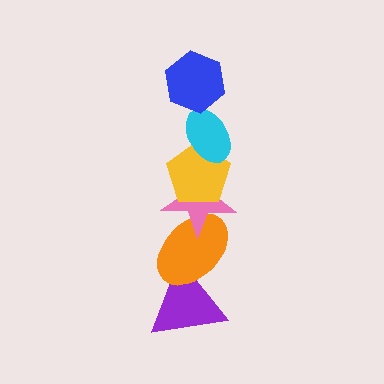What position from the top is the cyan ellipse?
The cyan ellipse is 2nd from the top.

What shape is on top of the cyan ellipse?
The blue hexagon is on top of the cyan ellipse.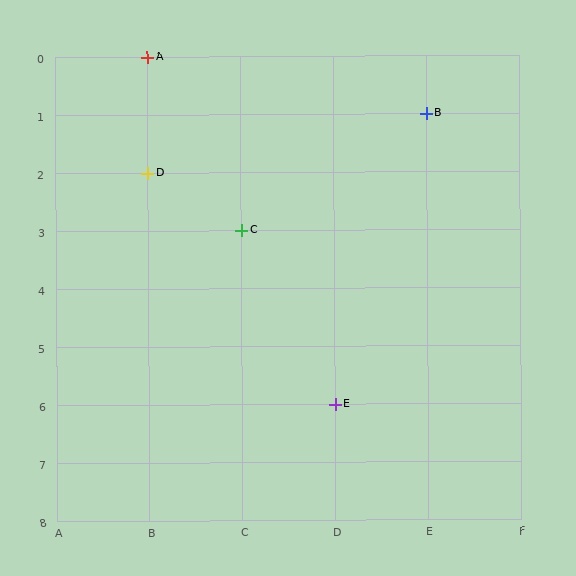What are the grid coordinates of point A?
Point A is at grid coordinates (B, 0).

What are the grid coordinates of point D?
Point D is at grid coordinates (B, 2).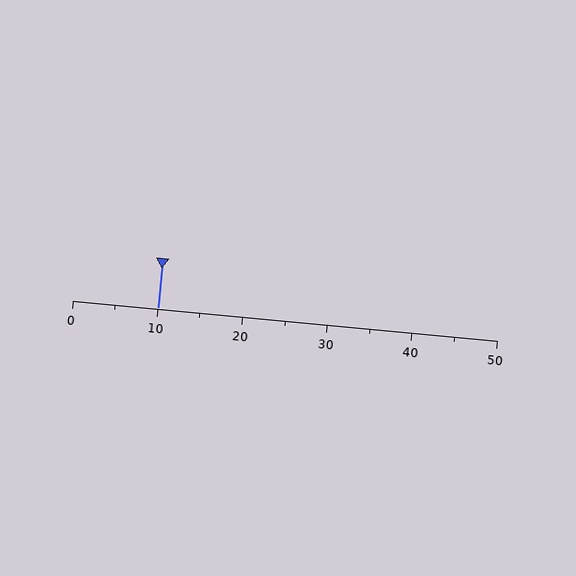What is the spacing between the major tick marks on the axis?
The major ticks are spaced 10 apart.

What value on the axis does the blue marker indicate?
The marker indicates approximately 10.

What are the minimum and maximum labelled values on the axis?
The axis runs from 0 to 50.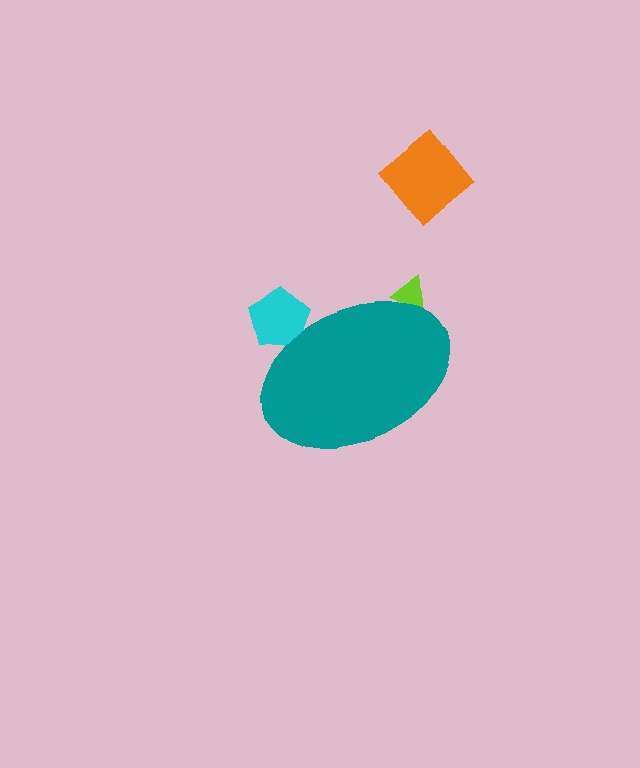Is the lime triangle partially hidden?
Yes, the lime triangle is partially hidden behind the teal ellipse.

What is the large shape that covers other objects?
A teal ellipse.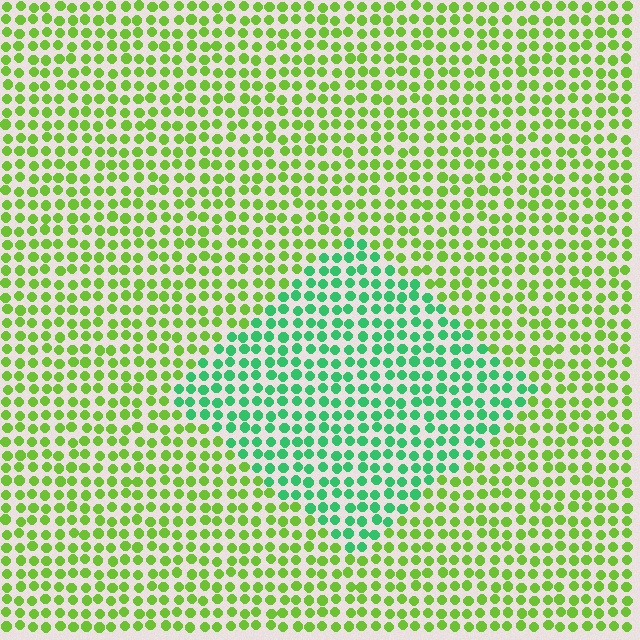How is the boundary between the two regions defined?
The boundary is defined purely by a slight shift in hue (about 48 degrees). Spacing, size, and orientation are identical on both sides.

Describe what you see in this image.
The image is filled with small lime elements in a uniform arrangement. A diamond-shaped region is visible where the elements are tinted to a slightly different hue, forming a subtle color boundary.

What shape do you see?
I see a diamond.